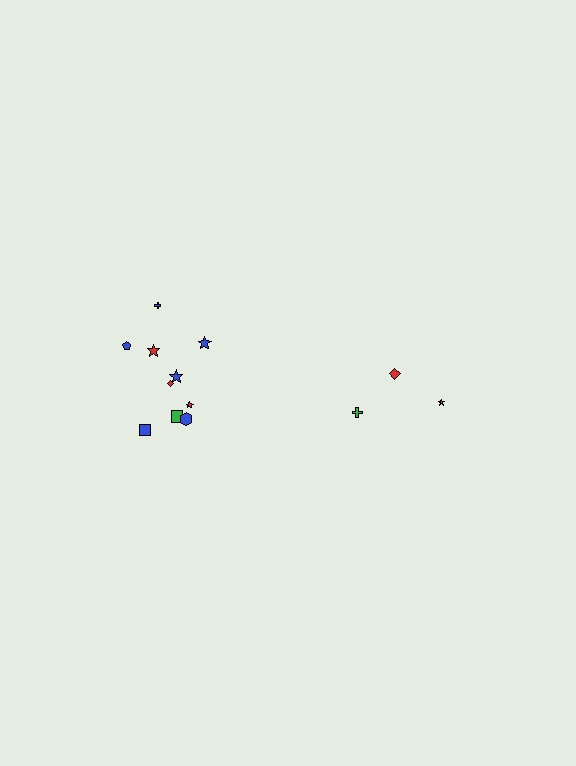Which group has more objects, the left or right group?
The left group.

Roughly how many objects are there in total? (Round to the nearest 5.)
Roughly 15 objects in total.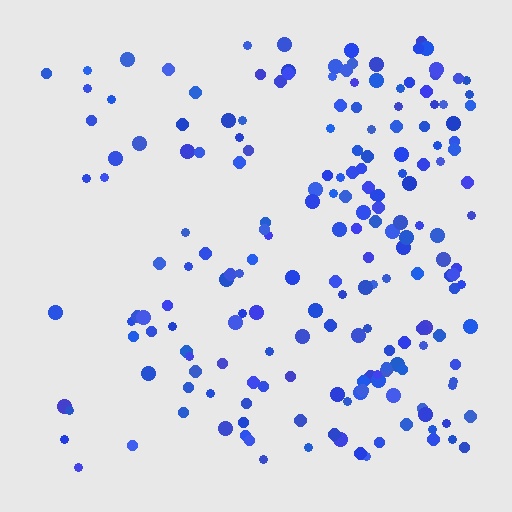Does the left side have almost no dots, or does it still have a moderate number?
Still a moderate number, just noticeably fewer than the right.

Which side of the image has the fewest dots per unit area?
The left.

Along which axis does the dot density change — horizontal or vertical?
Horizontal.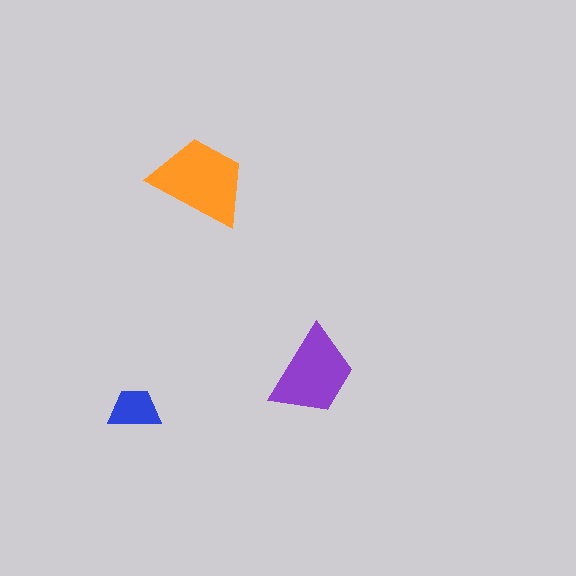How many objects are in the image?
There are 3 objects in the image.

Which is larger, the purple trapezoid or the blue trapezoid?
The purple one.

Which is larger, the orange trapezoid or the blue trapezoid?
The orange one.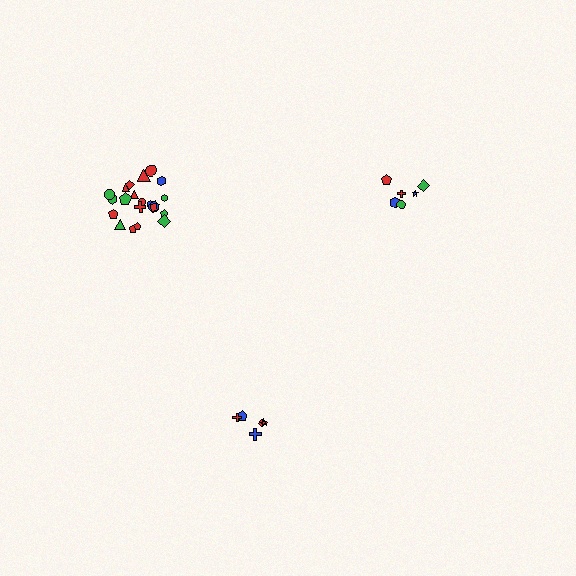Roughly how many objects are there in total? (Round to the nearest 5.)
Roughly 35 objects in total.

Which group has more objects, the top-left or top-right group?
The top-left group.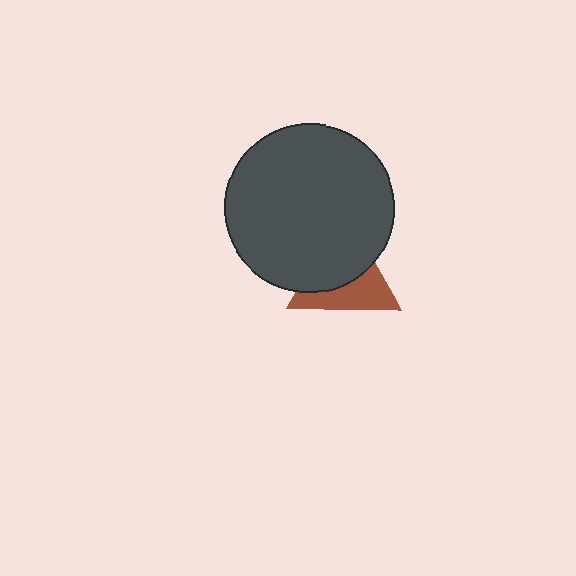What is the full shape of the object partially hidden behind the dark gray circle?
The partially hidden object is a brown triangle.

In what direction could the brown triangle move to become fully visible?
The brown triangle could move down. That would shift it out from behind the dark gray circle entirely.